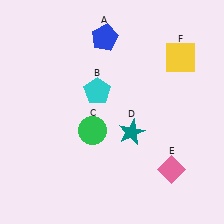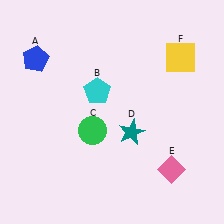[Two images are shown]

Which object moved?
The blue pentagon (A) moved left.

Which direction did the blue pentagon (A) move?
The blue pentagon (A) moved left.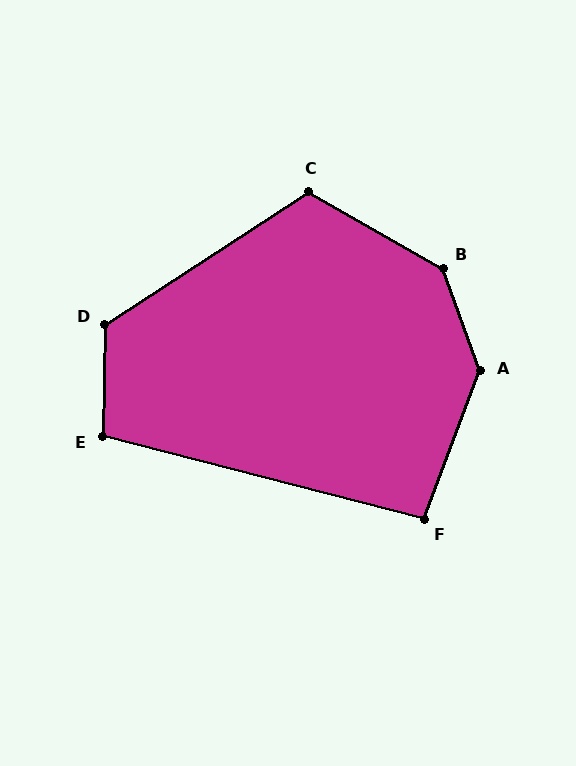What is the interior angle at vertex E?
Approximately 104 degrees (obtuse).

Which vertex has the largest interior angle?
B, at approximately 140 degrees.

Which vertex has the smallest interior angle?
F, at approximately 96 degrees.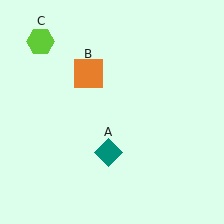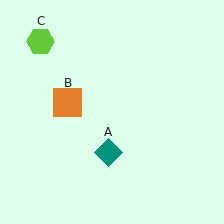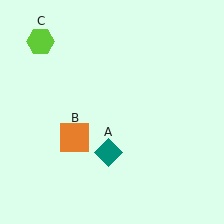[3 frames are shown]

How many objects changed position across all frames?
1 object changed position: orange square (object B).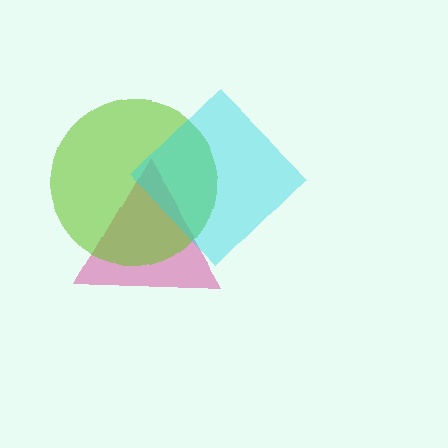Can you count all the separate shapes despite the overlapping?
Yes, there are 3 separate shapes.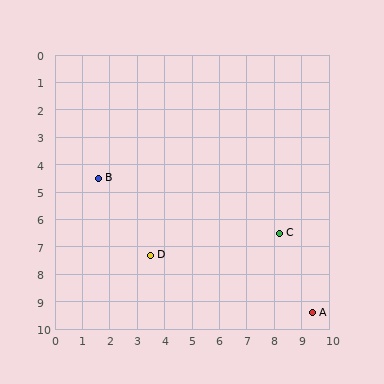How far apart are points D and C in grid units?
Points D and C are about 4.8 grid units apart.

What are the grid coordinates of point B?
Point B is at approximately (1.6, 4.5).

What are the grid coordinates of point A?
Point A is at approximately (9.4, 9.4).